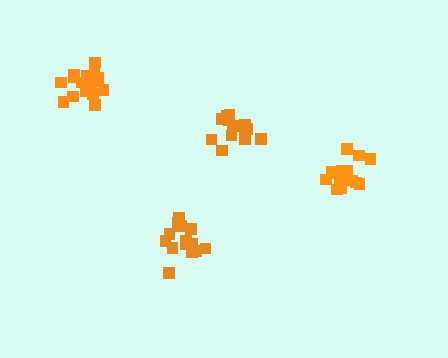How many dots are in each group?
Group 1: 14 dots, Group 2: 18 dots, Group 3: 14 dots, Group 4: 18 dots (64 total).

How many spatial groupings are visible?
There are 4 spatial groupings.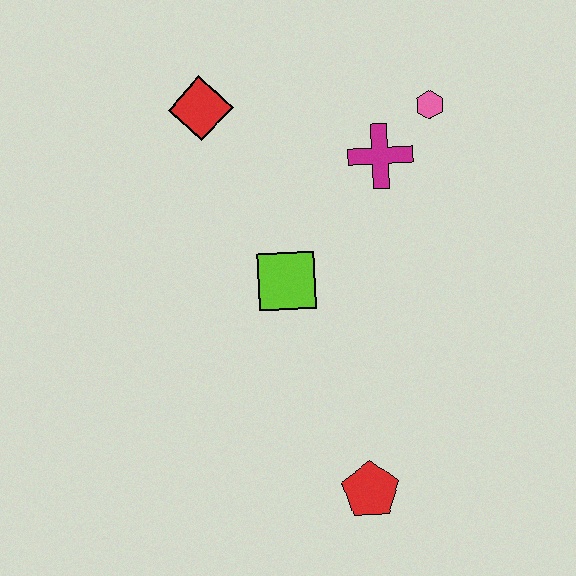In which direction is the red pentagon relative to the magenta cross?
The red pentagon is below the magenta cross.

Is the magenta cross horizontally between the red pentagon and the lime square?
No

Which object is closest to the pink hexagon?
The magenta cross is closest to the pink hexagon.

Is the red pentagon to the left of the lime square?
No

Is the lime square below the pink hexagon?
Yes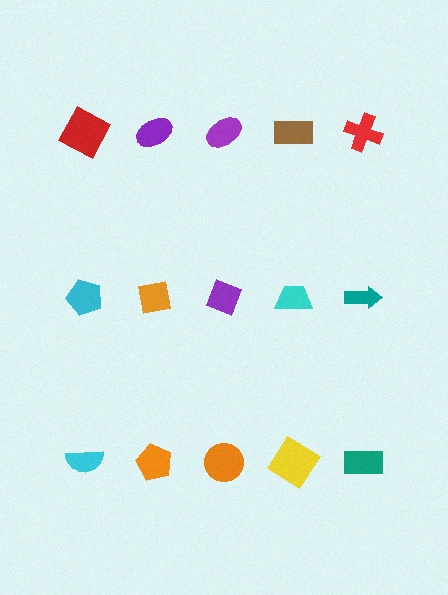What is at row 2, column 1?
A cyan pentagon.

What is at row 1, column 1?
A red square.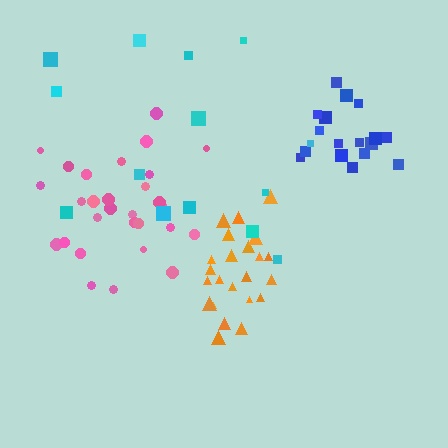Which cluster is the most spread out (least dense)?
Cyan.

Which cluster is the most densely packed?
Orange.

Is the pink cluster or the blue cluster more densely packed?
Blue.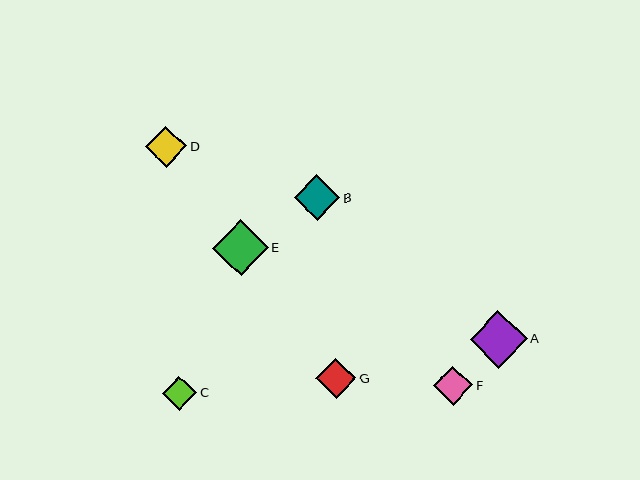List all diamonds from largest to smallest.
From largest to smallest: A, E, B, D, G, F, C.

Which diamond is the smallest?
Diamond C is the smallest with a size of approximately 34 pixels.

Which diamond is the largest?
Diamond A is the largest with a size of approximately 57 pixels.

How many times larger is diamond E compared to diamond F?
Diamond E is approximately 1.4 times the size of diamond F.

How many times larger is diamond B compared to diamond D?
Diamond B is approximately 1.1 times the size of diamond D.